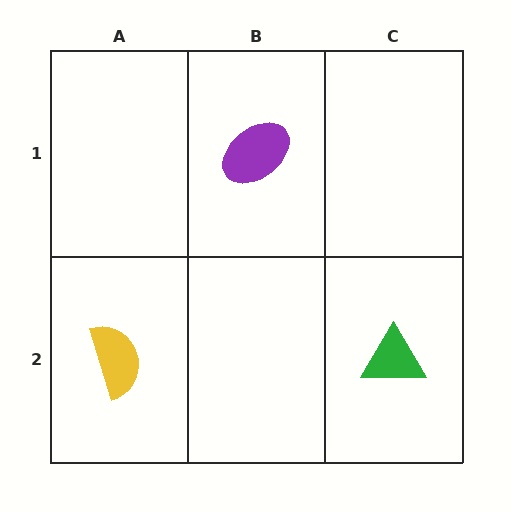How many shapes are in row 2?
2 shapes.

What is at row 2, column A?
A yellow semicircle.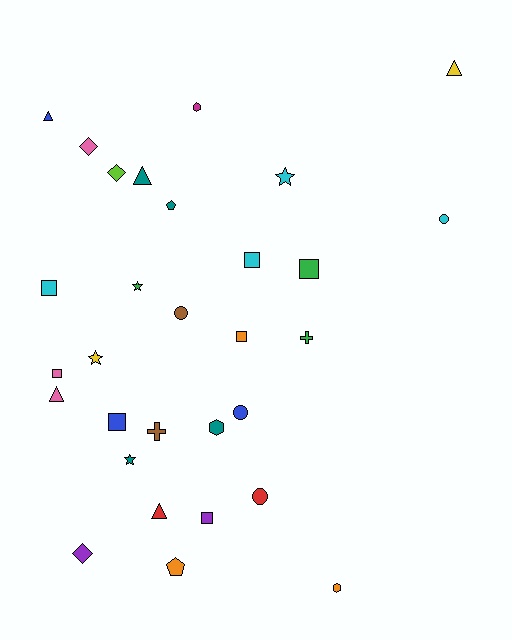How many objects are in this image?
There are 30 objects.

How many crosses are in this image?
There are 2 crosses.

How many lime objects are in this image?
There is 1 lime object.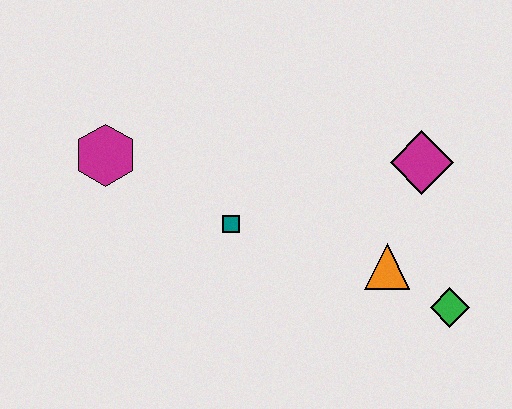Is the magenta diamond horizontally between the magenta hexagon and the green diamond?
Yes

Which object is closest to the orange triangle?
The green diamond is closest to the orange triangle.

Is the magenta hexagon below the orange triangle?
No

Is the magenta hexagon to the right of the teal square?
No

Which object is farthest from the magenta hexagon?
The green diamond is farthest from the magenta hexagon.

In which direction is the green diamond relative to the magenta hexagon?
The green diamond is to the right of the magenta hexagon.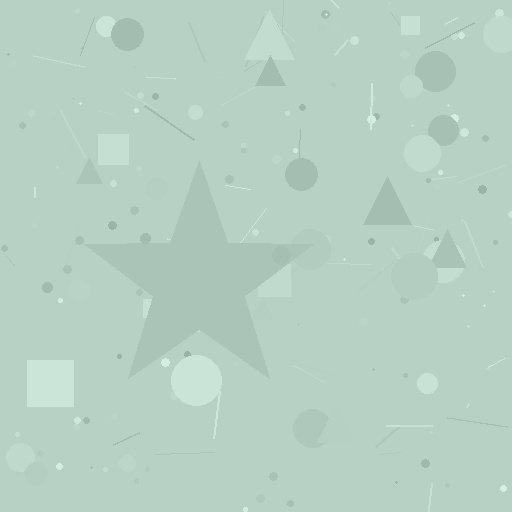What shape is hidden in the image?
A star is hidden in the image.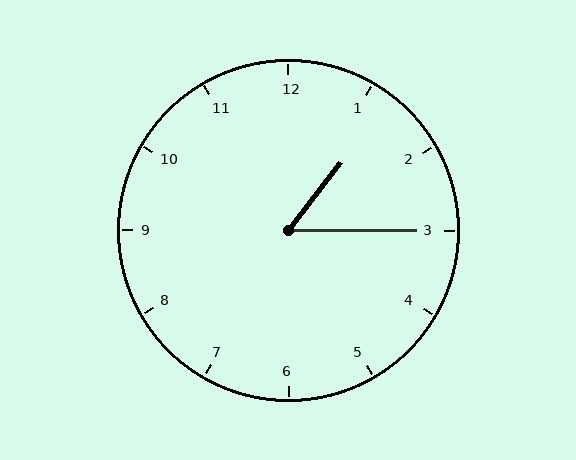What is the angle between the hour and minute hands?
Approximately 52 degrees.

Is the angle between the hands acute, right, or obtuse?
It is acute.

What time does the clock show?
1:15.